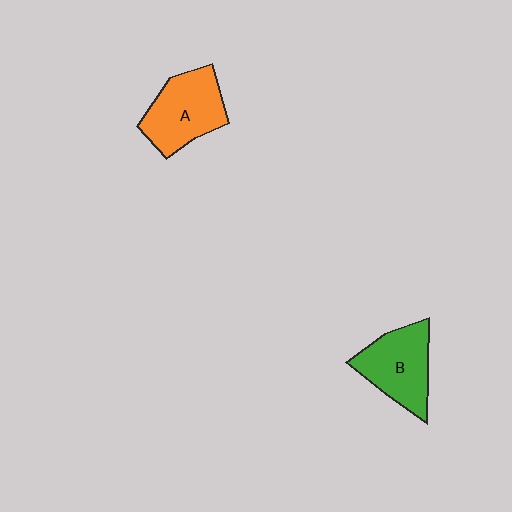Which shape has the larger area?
Shape A (orange).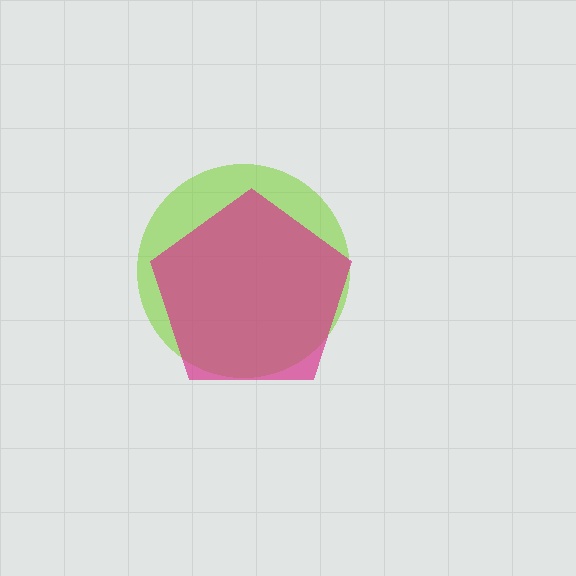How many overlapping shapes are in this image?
There are 2 overlapping shapes in the image.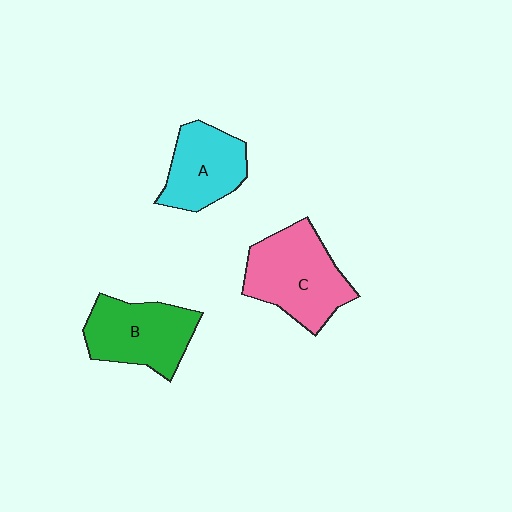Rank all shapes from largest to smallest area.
From largest to smallest: C (pink), B (green), A (cyan).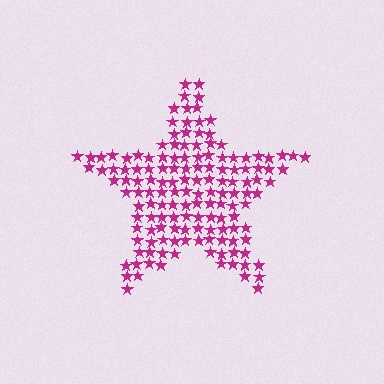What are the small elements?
The small elements are stars.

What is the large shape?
The large shape is a star.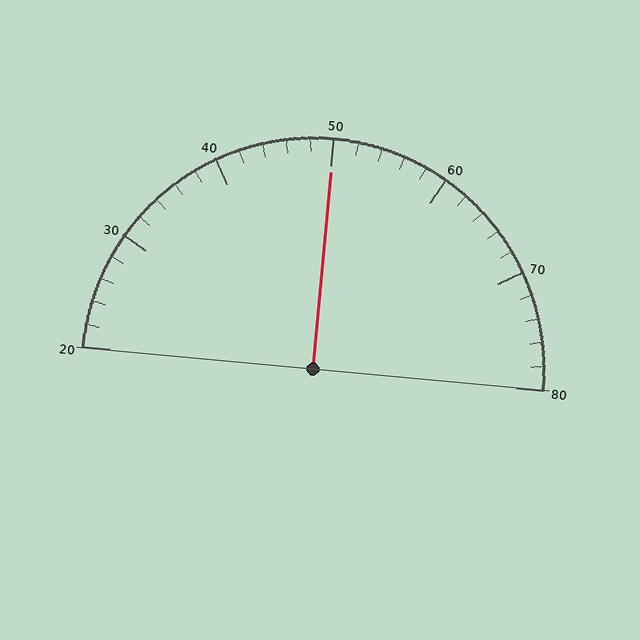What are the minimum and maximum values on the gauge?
The gauge ranges from 20 to 80.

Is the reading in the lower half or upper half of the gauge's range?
The reading is in the upper half of the range (20 to 80).